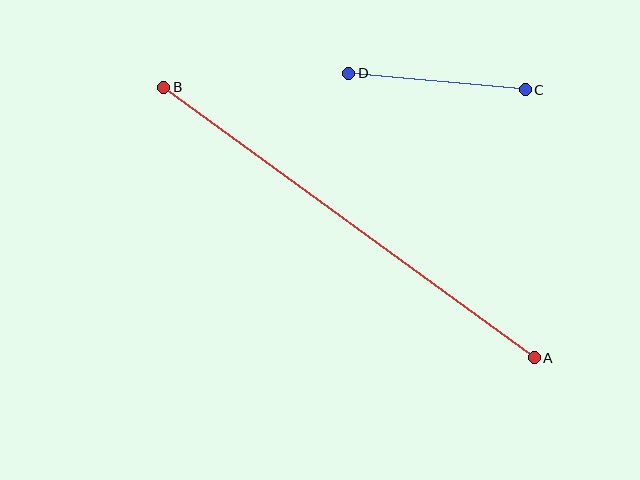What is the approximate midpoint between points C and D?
The midpoint is at approximately (437, 81) pixels.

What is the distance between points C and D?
The distance is approximately 177 pixels.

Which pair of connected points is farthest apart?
Points A and B are farthest apart.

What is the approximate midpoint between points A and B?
The midpoint is at approximately (349, 222) pixels.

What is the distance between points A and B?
The distance is approximately 458 pixels.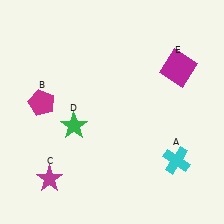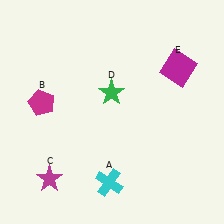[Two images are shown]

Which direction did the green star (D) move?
The green star (D) moved right.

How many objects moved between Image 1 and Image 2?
2 objects moved between the two images.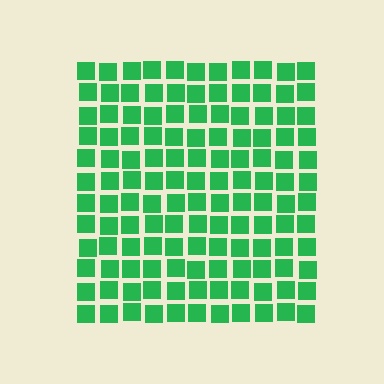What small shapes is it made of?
It is made of small squares.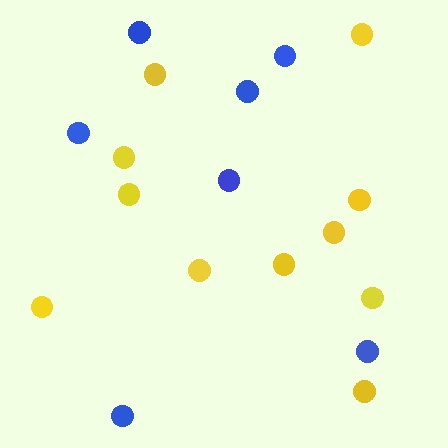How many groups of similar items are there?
There are 2 groups: one group of yellow circles (11) and one group of blue circles (7).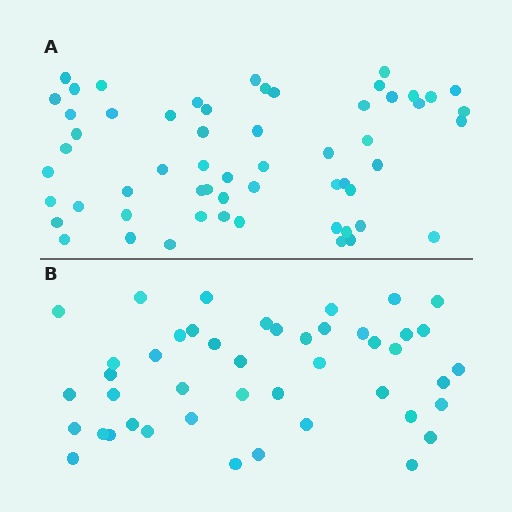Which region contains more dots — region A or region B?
Region A (the top region) has more dots.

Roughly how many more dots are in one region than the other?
Region A has approximately 15 more dots than region B.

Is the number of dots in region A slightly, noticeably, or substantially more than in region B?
Region A has noticeably more, but not dramatically so. The ratio is roughly 1.3 to 1.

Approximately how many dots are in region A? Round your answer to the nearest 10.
About 60 dots. (The exact count is 58, which rounds to 60.)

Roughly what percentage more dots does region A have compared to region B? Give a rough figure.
About 30% more.